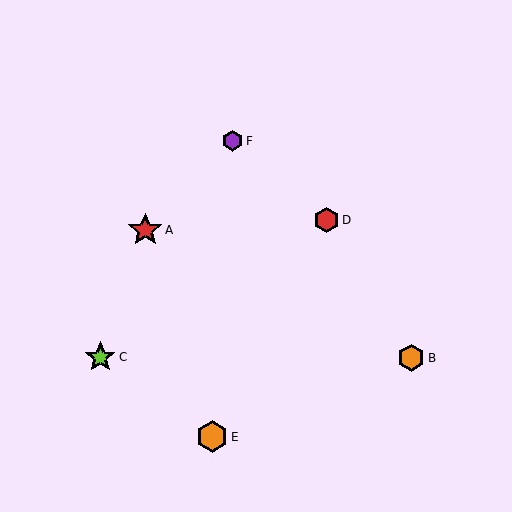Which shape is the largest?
The red star (labeled A) is the largest.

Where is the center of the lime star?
The center of the lime star is at (100, 357).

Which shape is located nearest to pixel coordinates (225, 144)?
The purple hexagon (labeled F) at (233, 141) is nearest to that location.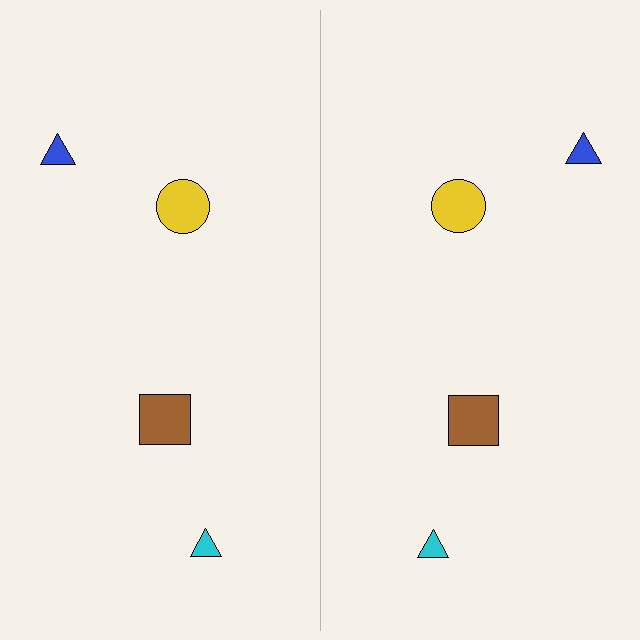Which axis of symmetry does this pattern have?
The pattern has a vertical axis of symmetry running through the center of the image.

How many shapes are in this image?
There are 8 shapes in this image.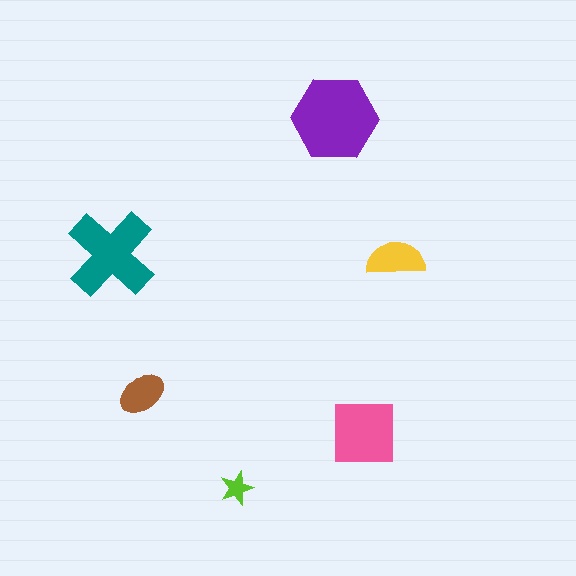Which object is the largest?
The purple hexagon.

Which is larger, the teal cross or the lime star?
The teal cross.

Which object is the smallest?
The lime star.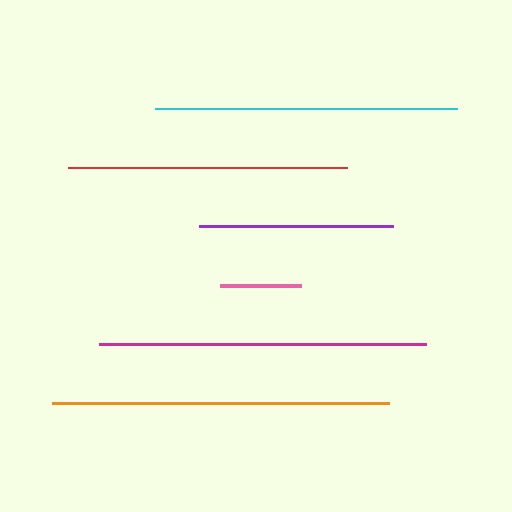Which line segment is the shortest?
The pink line is the shortest at approximately 81 pixels.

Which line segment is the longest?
The orange line is the longest at approximately 337 pixels.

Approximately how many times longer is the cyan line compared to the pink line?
The cyan line is approximately 3.7 times the length of the pink line.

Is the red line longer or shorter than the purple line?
The red line is longer than the purple line.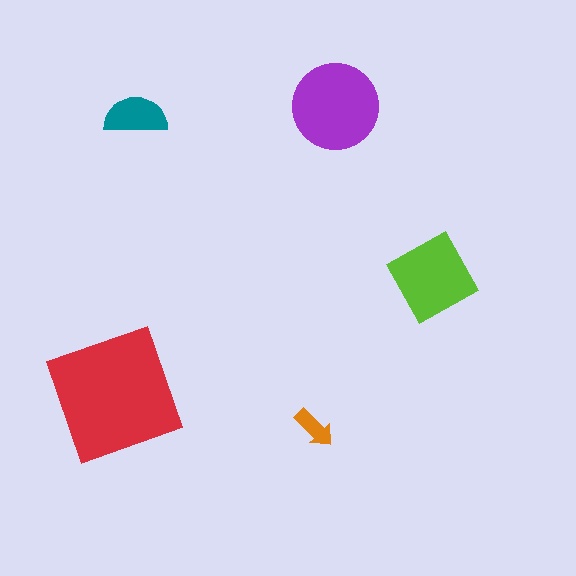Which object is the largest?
The red square.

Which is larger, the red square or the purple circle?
The red square.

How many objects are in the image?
There are 5 objects in the image.